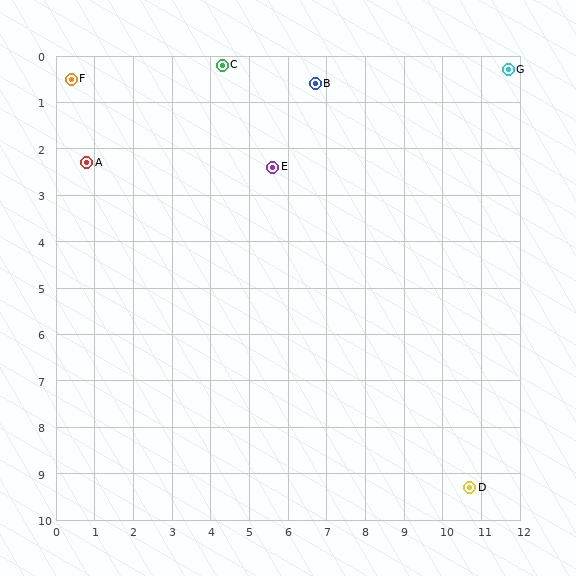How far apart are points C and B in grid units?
Points C and B are about 2.4 grid units apart.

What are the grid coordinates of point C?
Point C is at approximately (4.3, 0.2).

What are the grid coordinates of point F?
Point F is at approximately (0.4, 0.5).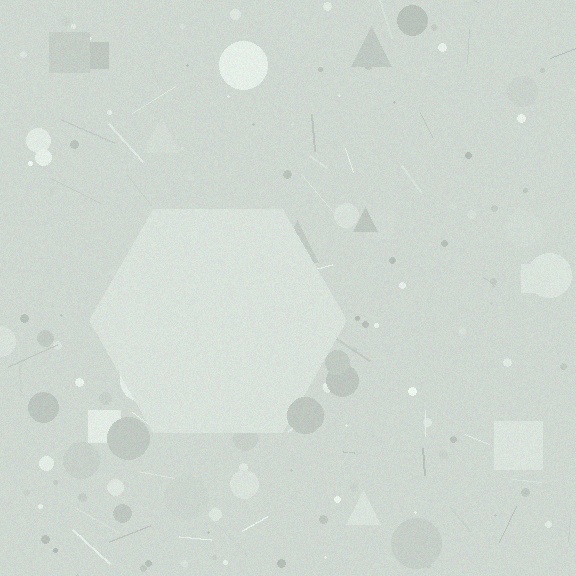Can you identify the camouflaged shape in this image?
The camouflaged shape is a hexagon.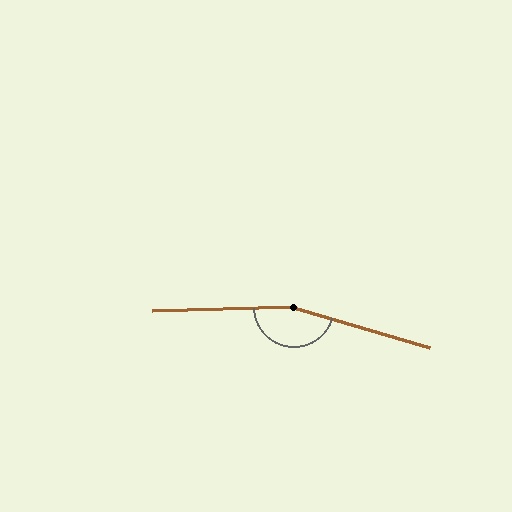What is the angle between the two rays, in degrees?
Approximately 161 degrees.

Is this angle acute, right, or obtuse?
It is obtuse.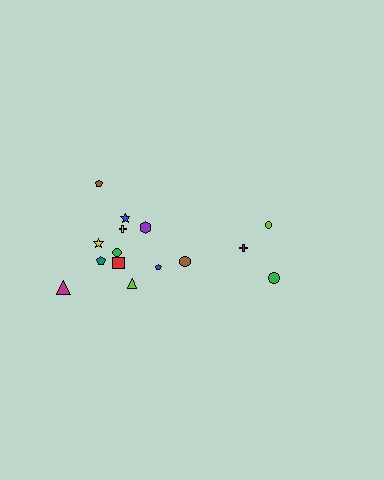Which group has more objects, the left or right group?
The left group.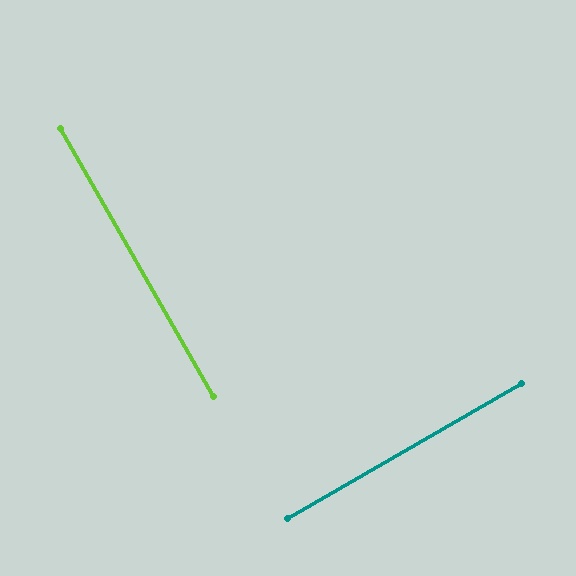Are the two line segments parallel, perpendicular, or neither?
Perpendicular — they meet at approximately 90°.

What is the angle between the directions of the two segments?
Approximately 90 degrees.